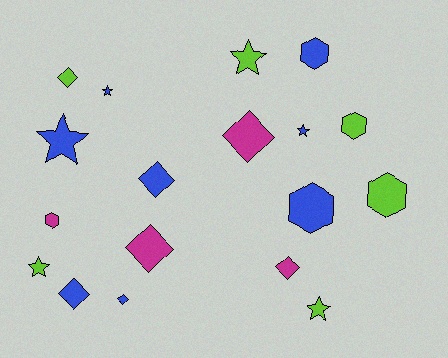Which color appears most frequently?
Blue, with 8 objects.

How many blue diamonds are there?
There are 3 blue diamonds.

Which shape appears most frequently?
Diamond, with 7 objects.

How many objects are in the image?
There are 18 objects.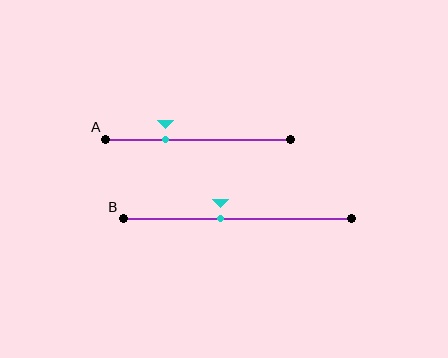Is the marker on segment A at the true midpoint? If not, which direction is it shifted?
No, the marker on segment A is shifted to the left by about 18% of the segment length.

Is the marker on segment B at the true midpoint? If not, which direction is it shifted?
No, the marker on segment B is shifted to the left by about 7% of the segment length.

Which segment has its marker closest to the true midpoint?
Segment B has its marker closest to the true midpoint.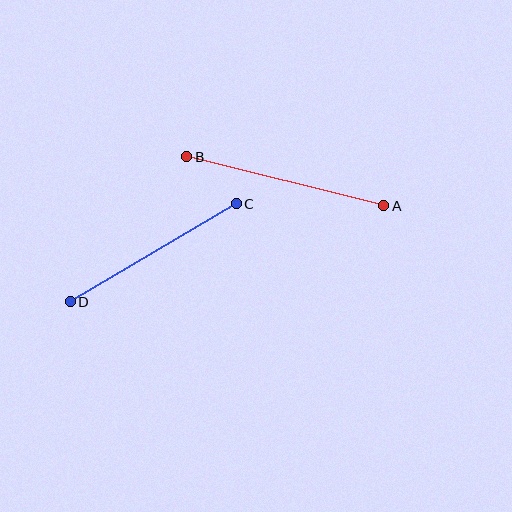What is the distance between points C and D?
The distance is approximately 193 pixels.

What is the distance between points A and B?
The distance is approximately 203 pixels.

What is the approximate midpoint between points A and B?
The midpoint is at approximately (285, 181) pixels.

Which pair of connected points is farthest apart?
Points A and B are farthest apart.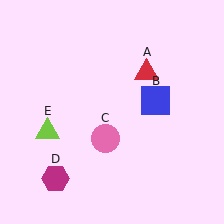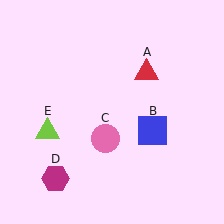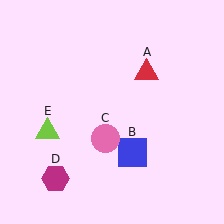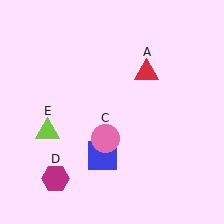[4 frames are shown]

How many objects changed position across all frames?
1 object changed position: blue square (object B).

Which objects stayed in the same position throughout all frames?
Red triangle (object A) and pink circle (object C) and magenta hexagon (object D) and lime triangle (object E) remained stationary.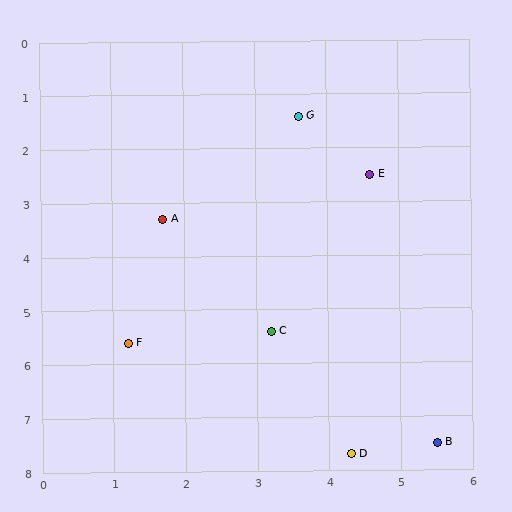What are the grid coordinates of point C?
Point C is at approximately (3.2, 5.4).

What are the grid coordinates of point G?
Point G is at approximately (3.6, 1.4).